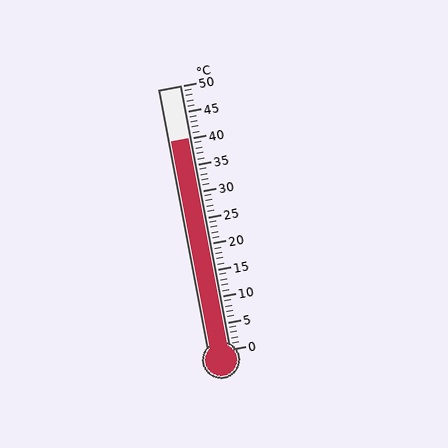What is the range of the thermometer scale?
The thermometer scale ranges from 0°C to 50°C.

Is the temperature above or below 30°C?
The temperature is above 30°C.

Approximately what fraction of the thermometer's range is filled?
The thermometer is filled to approximately 80% of its range.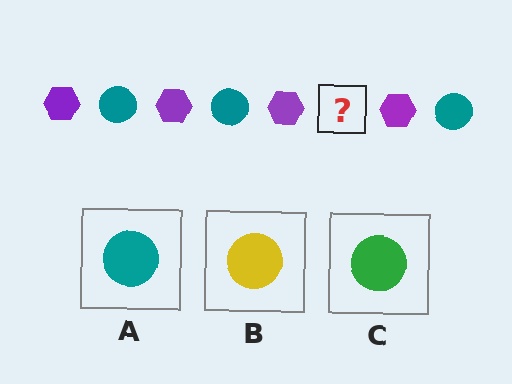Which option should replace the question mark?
Option A.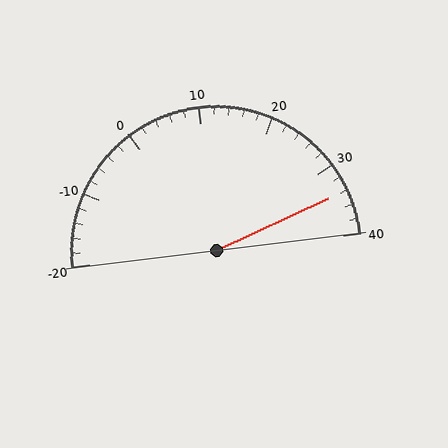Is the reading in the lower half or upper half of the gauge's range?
The reading is in the upper half of the range (-20 to 40).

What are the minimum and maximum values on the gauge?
The gauge ranges from -20 to 40.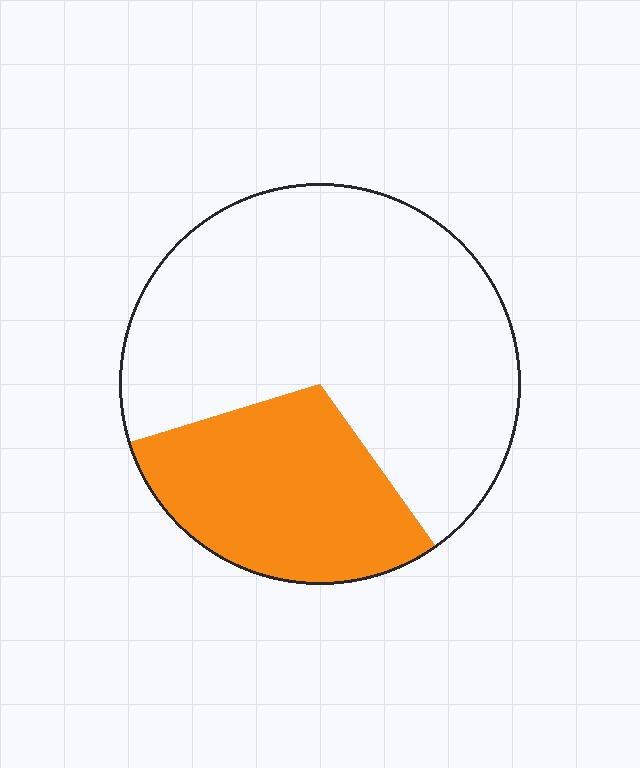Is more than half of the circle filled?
No.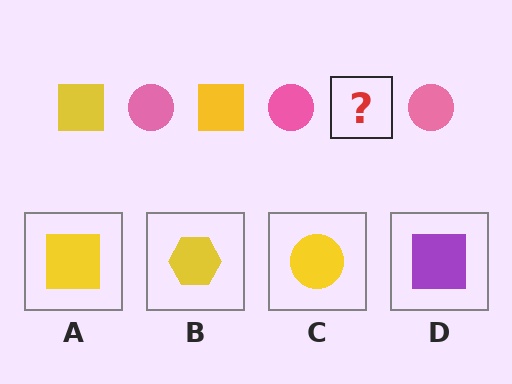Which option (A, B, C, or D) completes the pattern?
A.